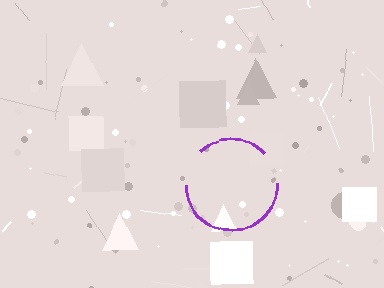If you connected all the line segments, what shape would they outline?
They would outline a circle.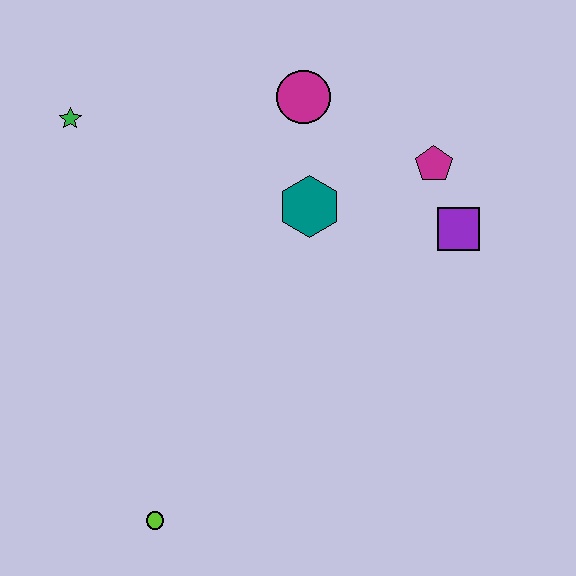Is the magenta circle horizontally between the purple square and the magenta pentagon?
No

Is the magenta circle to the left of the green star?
No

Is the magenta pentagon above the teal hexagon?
Yes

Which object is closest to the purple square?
The magenta pentagon is closest to the purple square.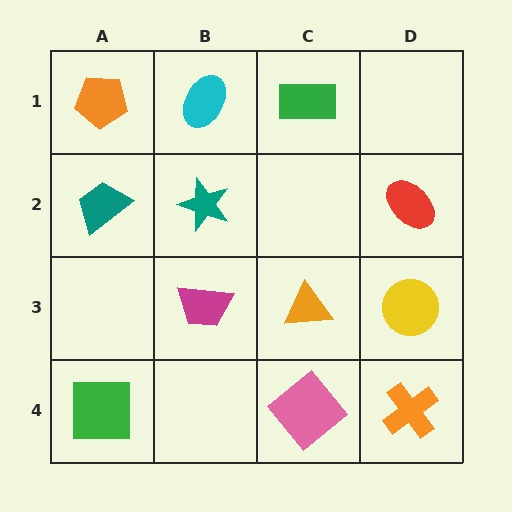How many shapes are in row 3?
3 shapes.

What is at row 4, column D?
An orange cross.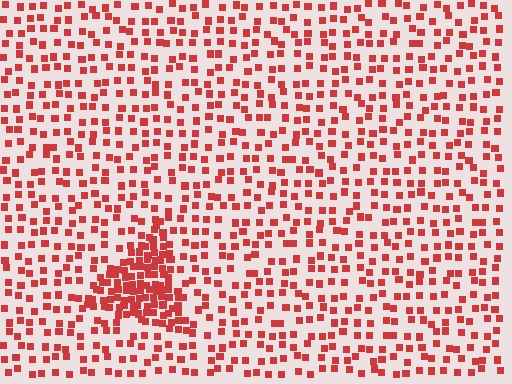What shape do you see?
I see a triangle.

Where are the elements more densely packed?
The elements are more densely packed inside the triangle boundary.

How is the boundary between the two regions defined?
The boundary is defined by a change in element density (approximately 2.8x ratio). All elements are the same color, size, and shape.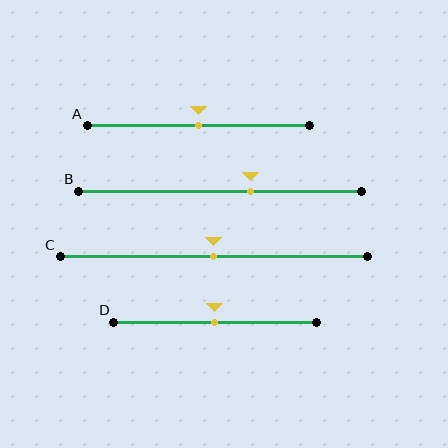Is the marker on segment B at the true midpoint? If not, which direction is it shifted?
No, the marker on segment B is shifted to the right by about 11% of the segment length.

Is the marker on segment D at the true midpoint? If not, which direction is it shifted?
Yes, the marker on segment D is at the true midpoint.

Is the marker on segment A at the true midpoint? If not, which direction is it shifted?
Yes, the marker on segment A is at the true midpoint.